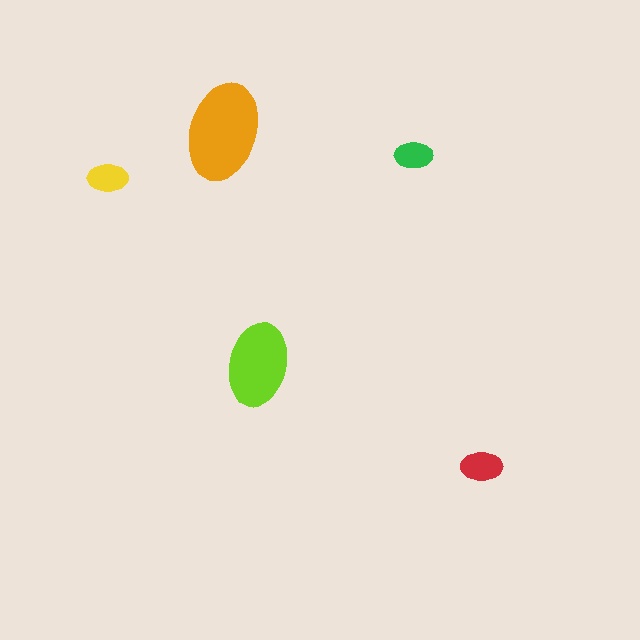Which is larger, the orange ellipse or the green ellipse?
The orange one.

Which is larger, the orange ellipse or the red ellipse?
The orange one.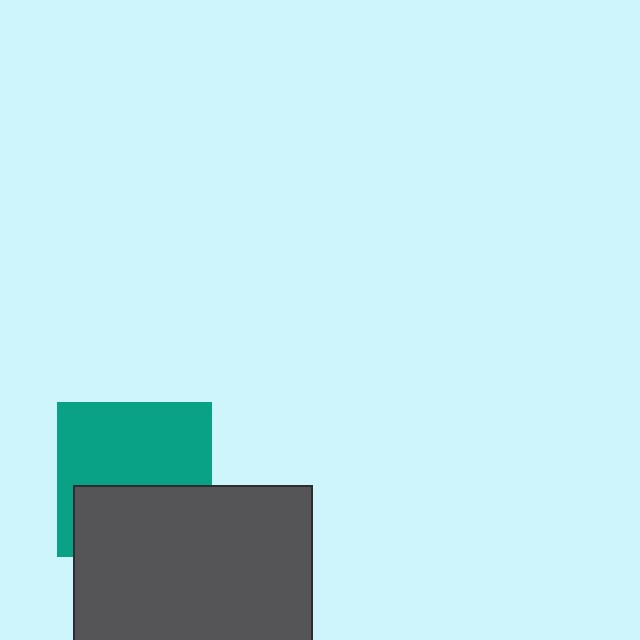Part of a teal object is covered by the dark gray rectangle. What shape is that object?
It is a square.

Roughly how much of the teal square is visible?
About half of it is visible (roughly 59%).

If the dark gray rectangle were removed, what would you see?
You would see the complete teal square.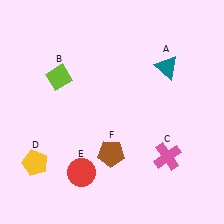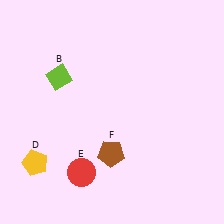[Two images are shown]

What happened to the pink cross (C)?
The pink cross (C) was removed in Image 2. It was in the bottom-right area of Image 1.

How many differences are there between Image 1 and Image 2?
There are 2 differences between the two images.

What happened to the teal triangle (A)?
The teal triangle (A) was removed in Image 2. It was in the top-right area of Image 1.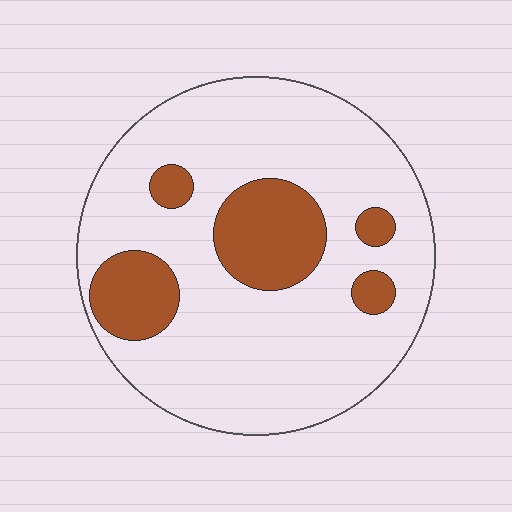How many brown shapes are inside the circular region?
5.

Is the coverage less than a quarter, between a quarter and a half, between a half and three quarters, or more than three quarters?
Less than a quarter.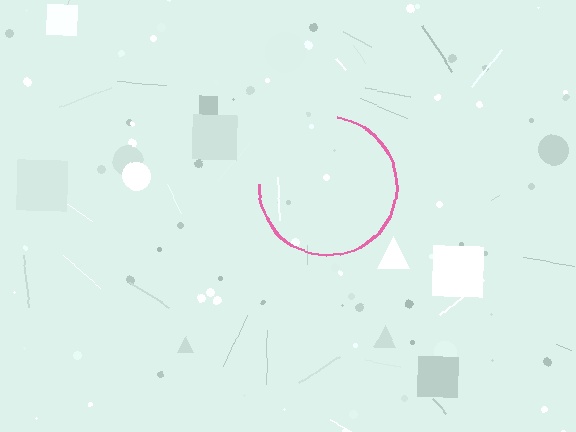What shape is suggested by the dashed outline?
The dashed outline suggests a circle.